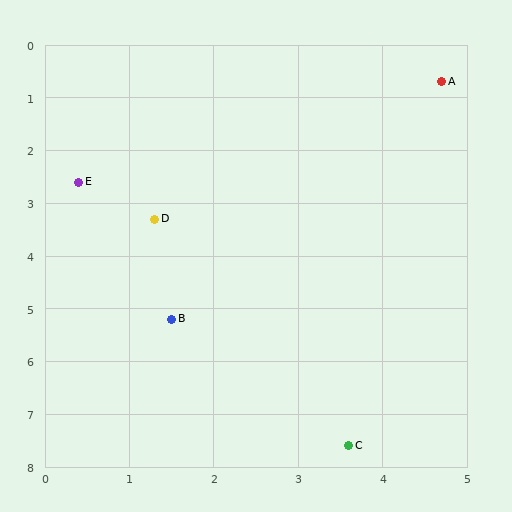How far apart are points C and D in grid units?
Points C and D are about 4.9 grid units apart.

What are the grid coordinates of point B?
Point B is at approximately (1.5, 5.2).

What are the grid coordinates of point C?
Point C is at approximately (3.6, 7.6).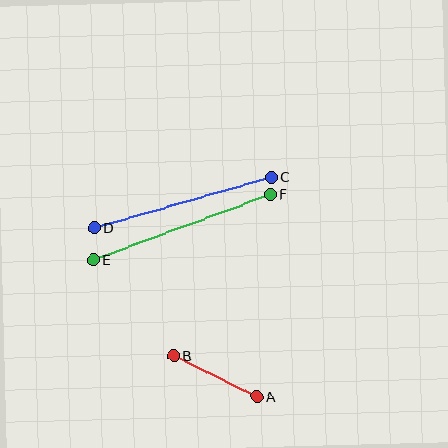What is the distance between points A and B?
The distance is approximately 92 pixels.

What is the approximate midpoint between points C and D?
The midpoint is at approximately (183, 203) pixels.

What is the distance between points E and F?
The distance is approximately 189 pixels.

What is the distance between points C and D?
The distance is approximately 184 pixels.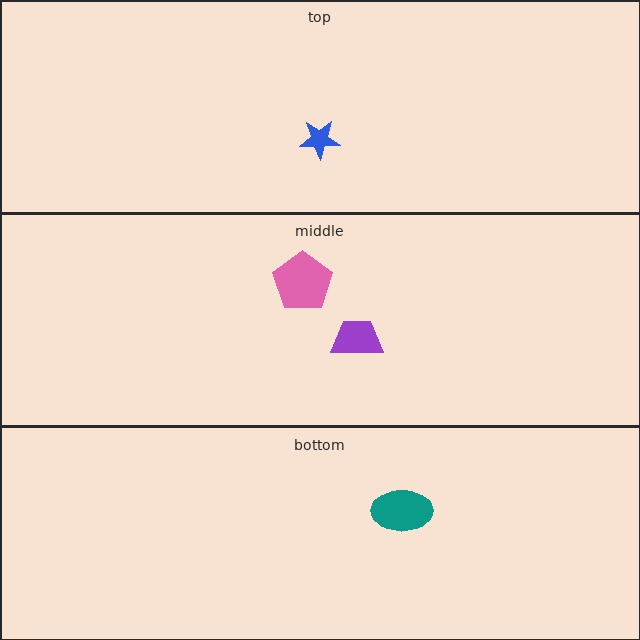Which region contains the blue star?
The top region.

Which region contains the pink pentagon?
The middle region.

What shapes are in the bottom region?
The teal ellipse.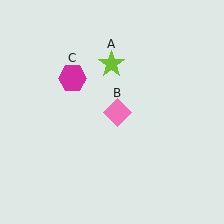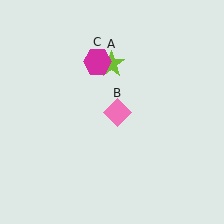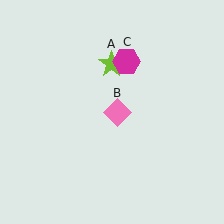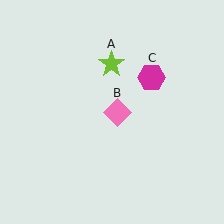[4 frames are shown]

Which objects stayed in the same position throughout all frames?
Lime star (object A) and pink diamond (object B) remained stationary.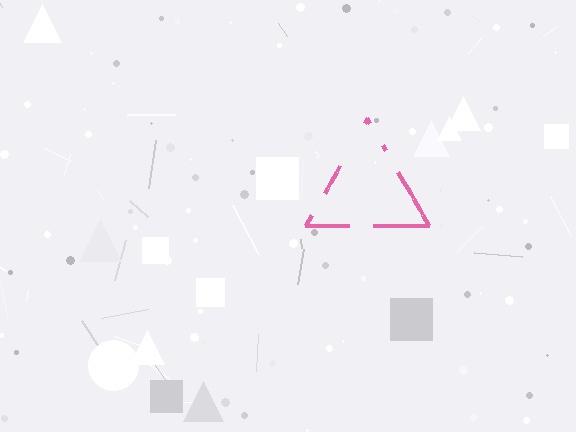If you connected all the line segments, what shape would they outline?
They would outline a triangle.